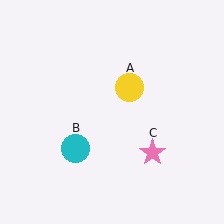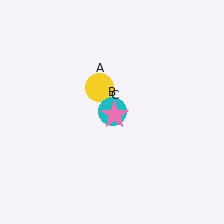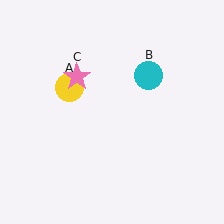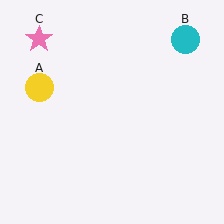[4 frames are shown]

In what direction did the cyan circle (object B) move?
The cyan circle (object B) moved up and to the right.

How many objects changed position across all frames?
3 objects changed position: yellow circle (object A), cyan circle (object B), pink star (object C).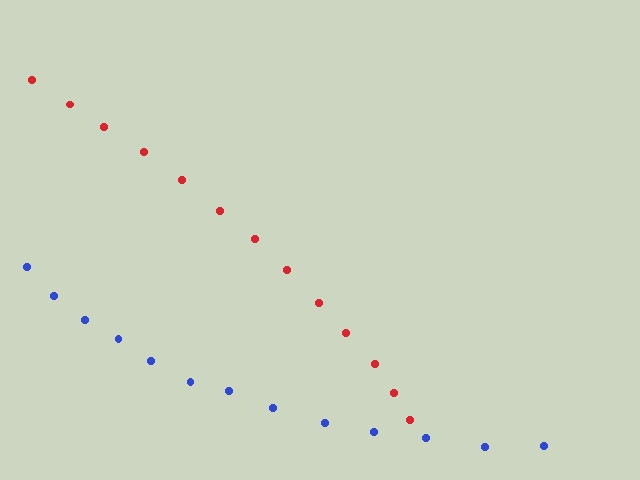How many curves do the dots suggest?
There are 2 distinct paths.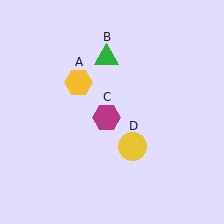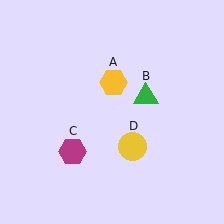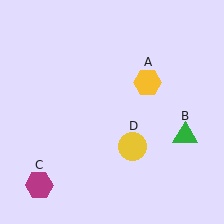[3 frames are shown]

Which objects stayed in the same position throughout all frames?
Yellow circle (object D) remained stationary.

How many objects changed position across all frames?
3 objects changed position: yellow hexagon (object A), green triangle (object B), magenta hexagon (object C).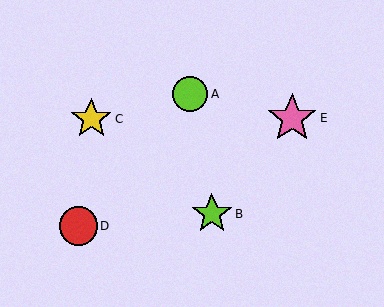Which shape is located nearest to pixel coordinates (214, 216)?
The lime star (labeled B) at (212, 214) is nearest to that location.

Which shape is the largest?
The pink star (labeled E) is the largest.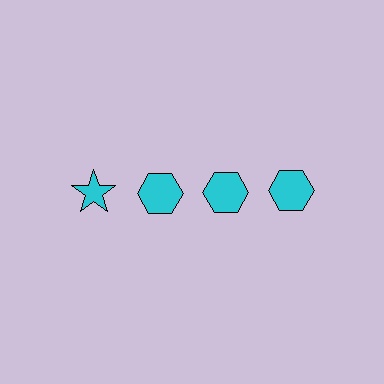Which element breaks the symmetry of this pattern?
The cyan star in the top row, leftmost column breaks the symmetry. All other shapes are cyan hexagons.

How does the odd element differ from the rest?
It has a different shape: star instead of hexagon.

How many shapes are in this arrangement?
There are 4 shapes arranged in a grid pattern.